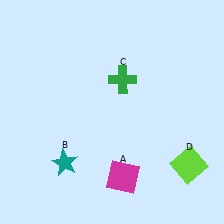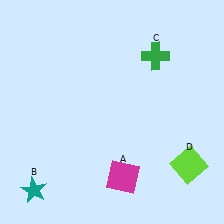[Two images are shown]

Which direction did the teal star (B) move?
The teal star (B) moved left.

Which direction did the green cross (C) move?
The green cross (C) moved right.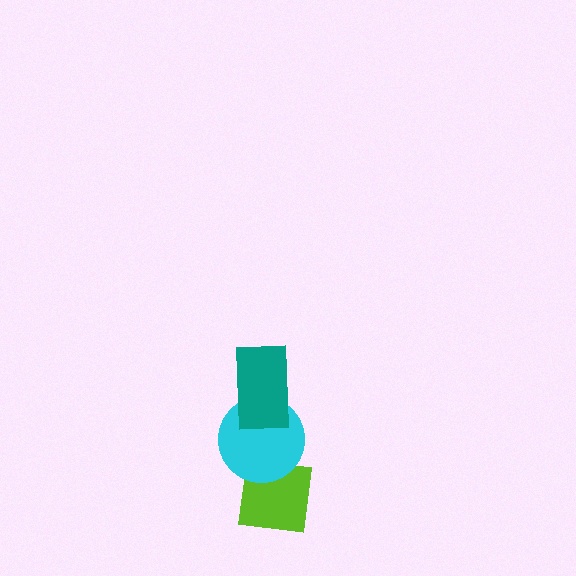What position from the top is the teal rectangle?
The teal rectangle is 1st from the top.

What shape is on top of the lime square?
The cyan circle is on top of the lime square.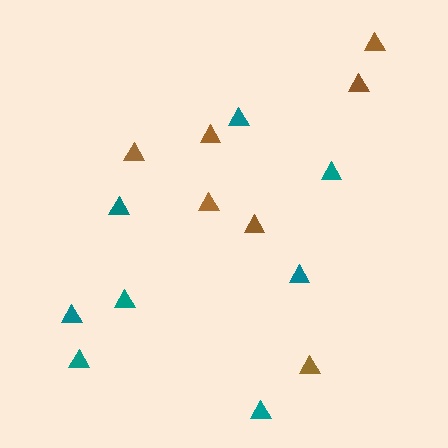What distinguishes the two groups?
There are 2 groups: one group of brown triangles (7) and one group of teal triangles (8).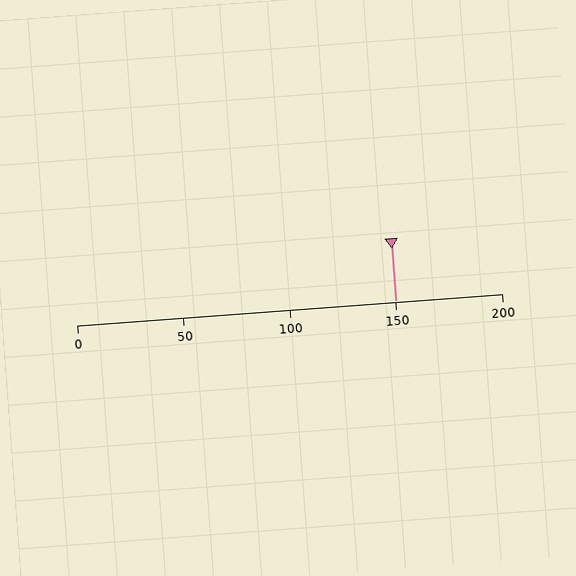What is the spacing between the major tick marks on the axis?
The major ticks are spaced 50 apart.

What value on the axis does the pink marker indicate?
The marker indicates approximately 150.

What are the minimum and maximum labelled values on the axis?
The axis runs from 0 to 200.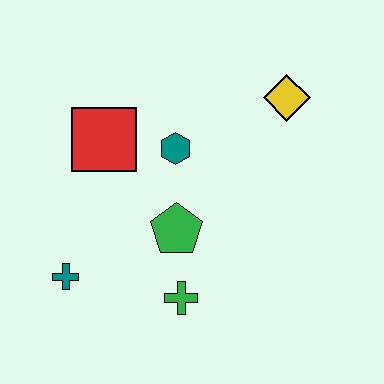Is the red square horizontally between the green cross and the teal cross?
Yes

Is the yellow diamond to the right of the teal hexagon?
Yes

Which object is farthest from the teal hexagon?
The teal cross is farthest from the teal hexagon.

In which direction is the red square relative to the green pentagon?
The red square is above the green pentagon.